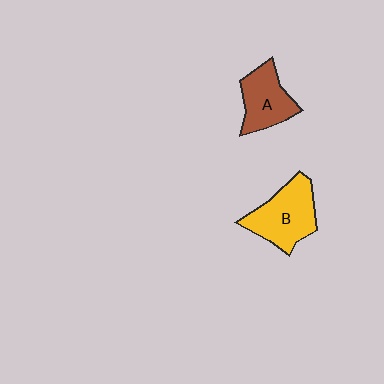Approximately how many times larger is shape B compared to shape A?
Approximately 1.3 times.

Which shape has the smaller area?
Shape A (brown).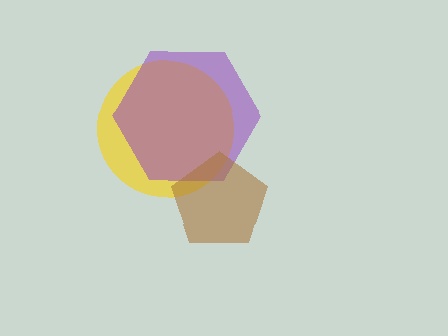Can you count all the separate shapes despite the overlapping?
Yes, there are 3 separate shapes.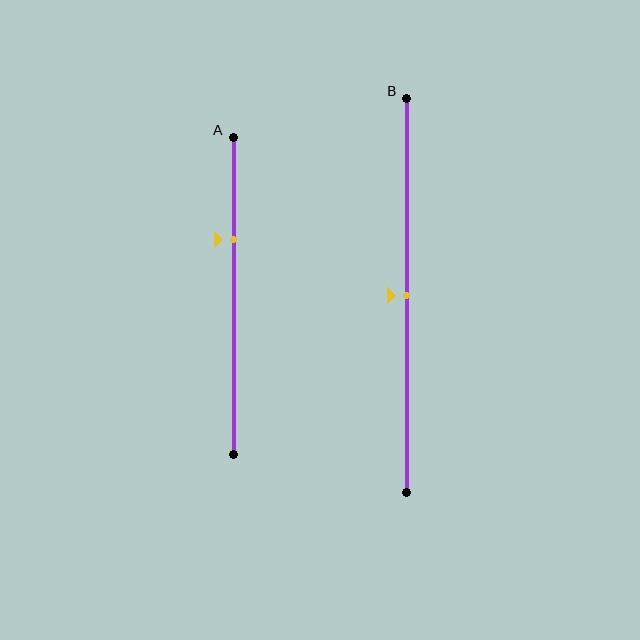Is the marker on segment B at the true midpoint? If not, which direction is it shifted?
Yes, the marker on segment B is at the true midpoint.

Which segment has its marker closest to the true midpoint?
Segment B has its marker closest to the true midpoint.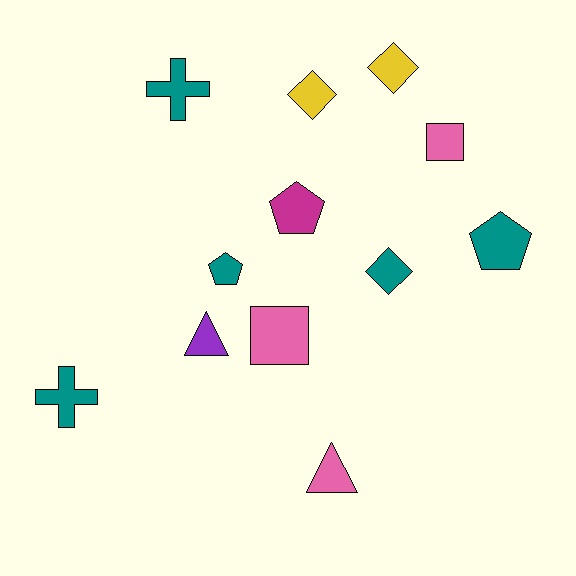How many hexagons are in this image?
There are no hexagons.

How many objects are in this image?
There are 12 objects.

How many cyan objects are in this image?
There are no cyan objects.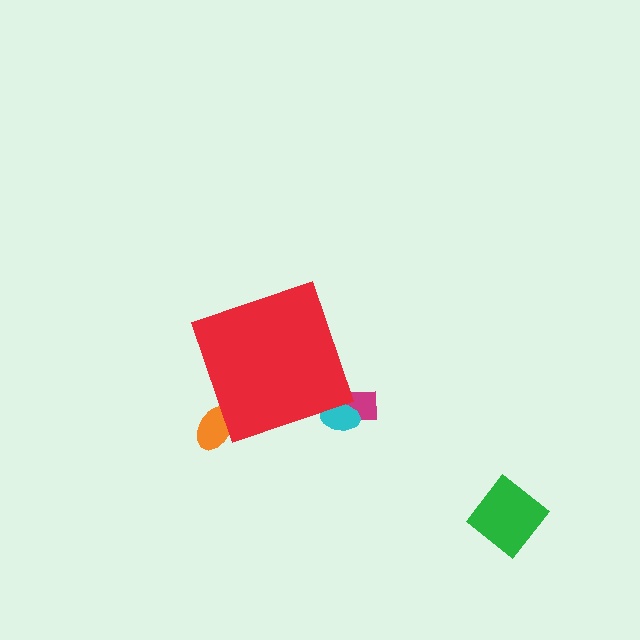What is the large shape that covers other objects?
A red diamond.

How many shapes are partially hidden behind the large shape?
3 shapes are partially hidden.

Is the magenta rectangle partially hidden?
Yes, the magenta rectangle is partially hidden behind the red diamond.